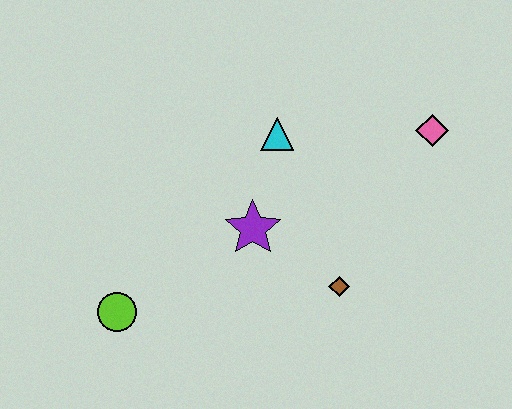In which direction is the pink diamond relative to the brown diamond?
The pink diamond is above the brown diamond.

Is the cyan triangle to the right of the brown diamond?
No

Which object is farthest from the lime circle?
The pink diamond is farthest from the lime circle.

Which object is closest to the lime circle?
The purple star is closest to the lime circle.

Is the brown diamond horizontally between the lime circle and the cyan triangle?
No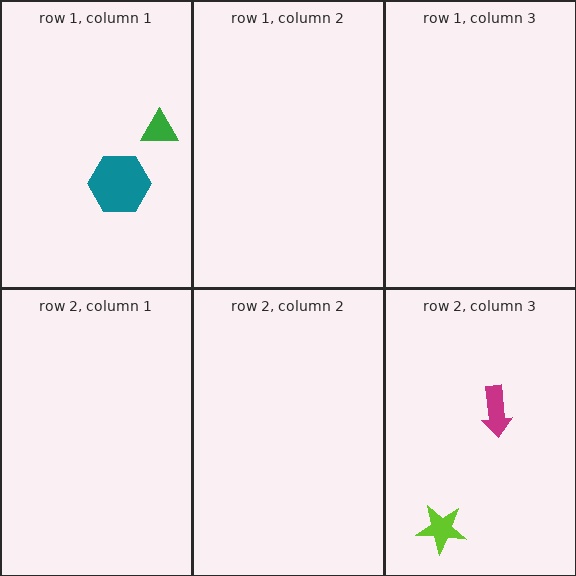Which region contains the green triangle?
The row 1, column 1 region.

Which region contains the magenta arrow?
The row 2, column 3 region.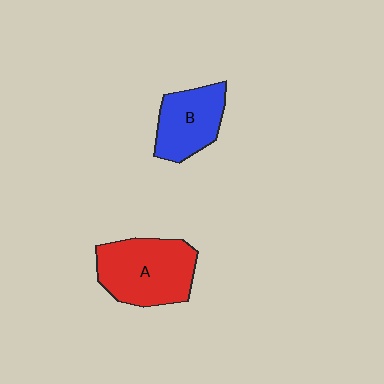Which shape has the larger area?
Shape A (red).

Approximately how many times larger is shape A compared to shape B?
Approximately 1.4 times.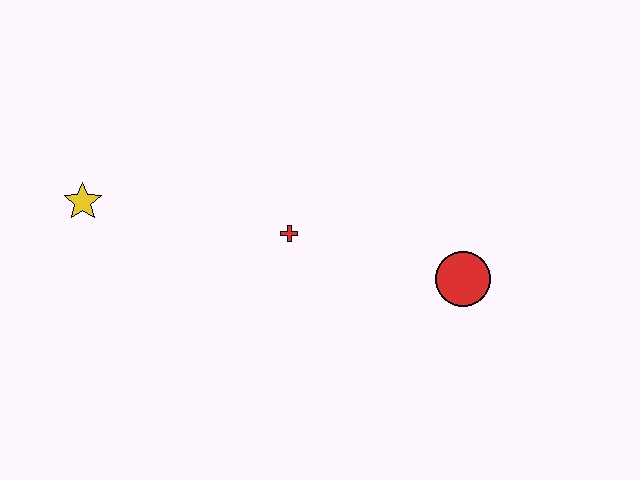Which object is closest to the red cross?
The red circle is closest to the red cross.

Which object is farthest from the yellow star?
The red circle is farthest from the yellow star.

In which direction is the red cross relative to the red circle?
The red cross is to the left of the red circle.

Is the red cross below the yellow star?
Yes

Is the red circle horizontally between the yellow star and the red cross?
No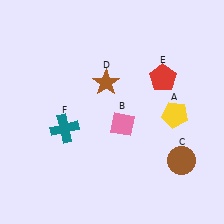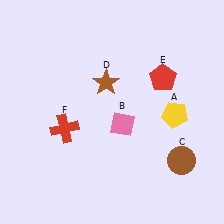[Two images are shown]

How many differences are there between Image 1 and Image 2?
There is 1 difference between the two images.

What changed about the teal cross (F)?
In Image 1, F is teal. In Image 2, it changed to red.